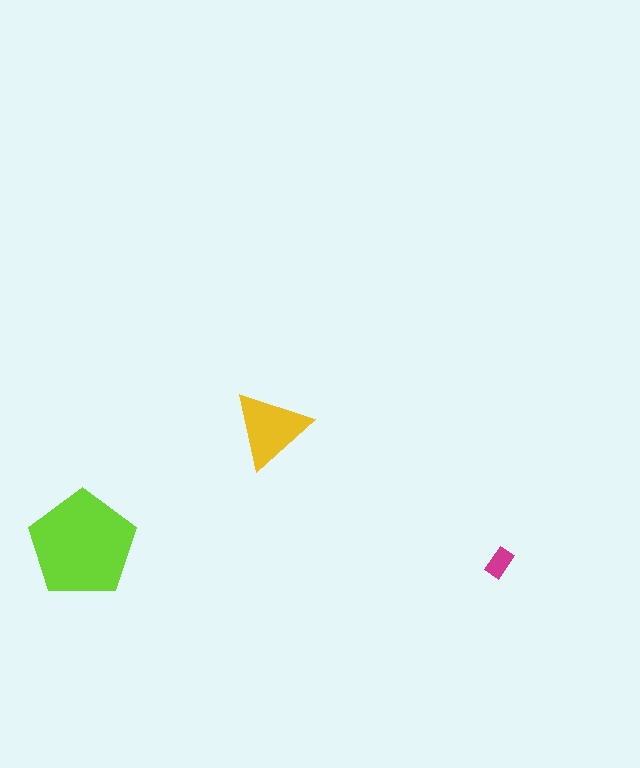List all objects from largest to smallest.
The lime pentagon, the yellow triangle, the magenta rectangle.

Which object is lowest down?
The magenta rectangle is bottommost.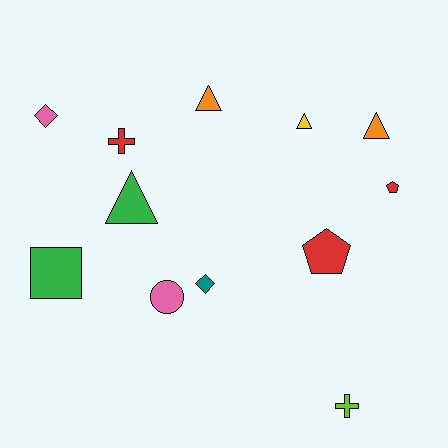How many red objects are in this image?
There are 3 red objects.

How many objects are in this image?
There are 12 objects.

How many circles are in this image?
There is 1 circle.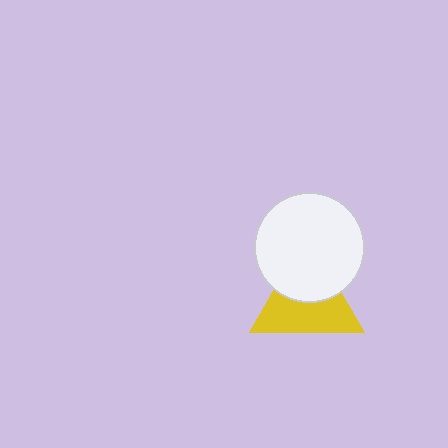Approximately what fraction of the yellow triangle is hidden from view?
Roughly 43% of the yellow triangle is hidden behind the white circle.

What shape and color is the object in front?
The object in front is a white circle.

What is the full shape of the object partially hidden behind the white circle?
The partially hidden object is a yellow triangle.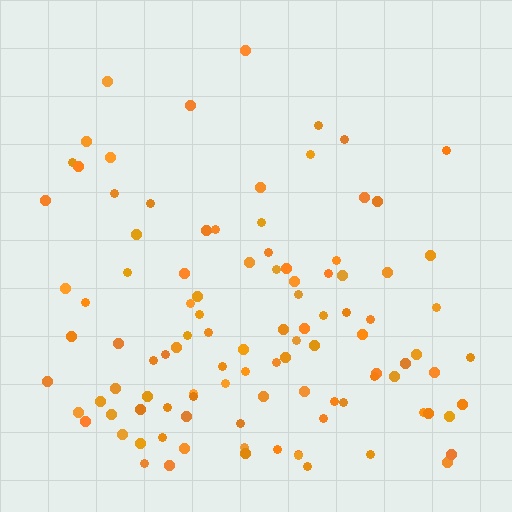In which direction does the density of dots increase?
From top to bottom, with the bottom side densest.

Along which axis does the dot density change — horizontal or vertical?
Vertical.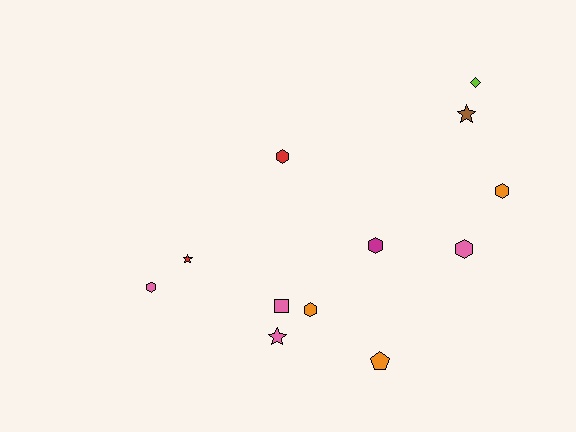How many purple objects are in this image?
There are no purple objects.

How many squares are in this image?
There is 1 square.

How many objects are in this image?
There are 12 objects.